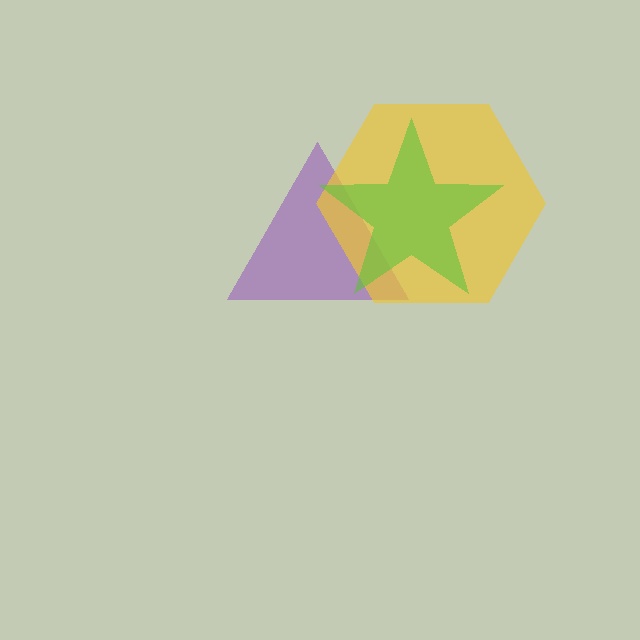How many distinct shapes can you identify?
There are 3 distinct shapes: a purple triangle, a yellow hexagon, a lime star.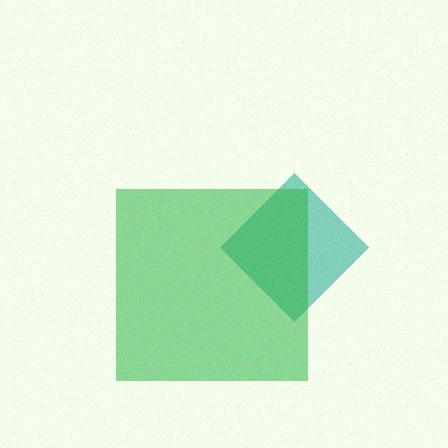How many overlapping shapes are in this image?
There are 2 overlapping shapes in the image.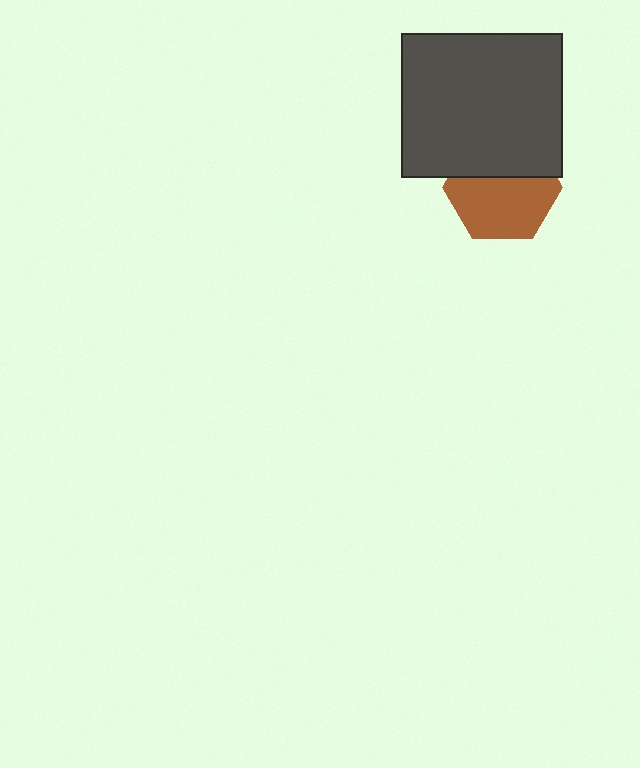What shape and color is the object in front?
The object in front is a dark gray rectangle.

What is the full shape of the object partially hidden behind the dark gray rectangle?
The partially hidden object is a brown hexagon.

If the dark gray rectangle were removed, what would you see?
You would see the complete brown hexagon.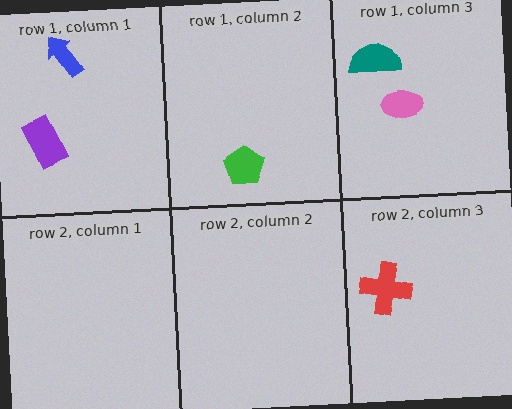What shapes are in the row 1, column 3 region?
The pink ellipse, the teal semicircle.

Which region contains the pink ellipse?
The row 1, column 3 region.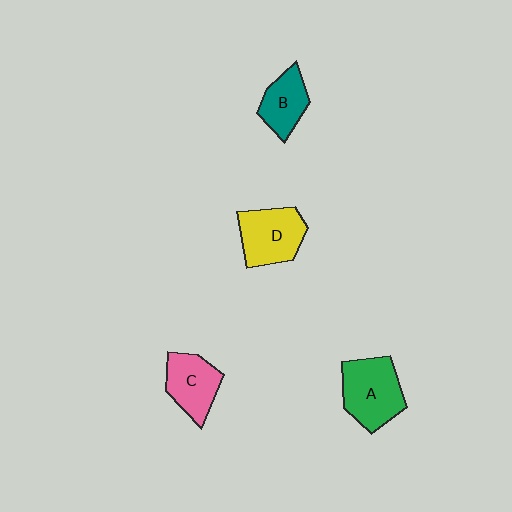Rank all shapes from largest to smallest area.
From largest to smallest: A (green), D (yellow), C (pink), B (teal).